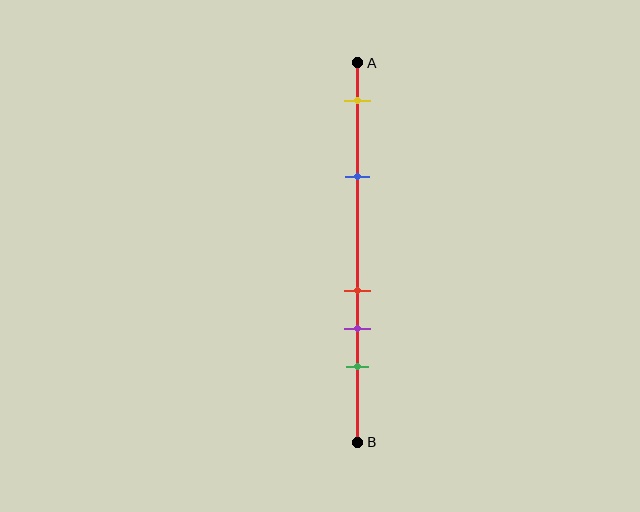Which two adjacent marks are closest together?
The red and purple marks are the closest adjacent pair.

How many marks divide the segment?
There are 5 marks dividing the segment.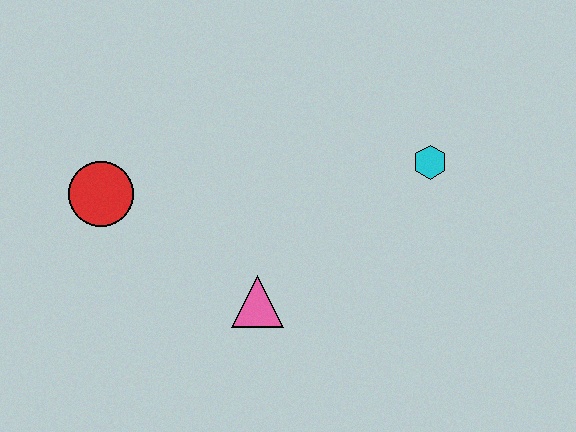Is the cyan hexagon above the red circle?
Yes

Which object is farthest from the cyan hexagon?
The red circle is farthest from the cyan hexagon.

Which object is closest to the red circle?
The pink triangle is closest to the red circle.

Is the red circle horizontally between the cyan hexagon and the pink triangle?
No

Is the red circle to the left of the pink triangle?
Yes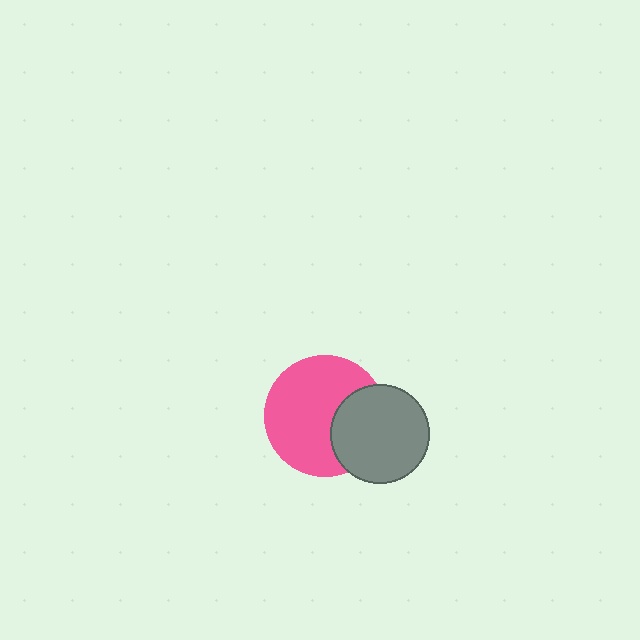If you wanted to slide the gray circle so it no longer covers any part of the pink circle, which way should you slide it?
Slide it right — that is the most direct way to separate the two shapes.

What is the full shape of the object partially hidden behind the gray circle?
The partially hidden object is a pink circle.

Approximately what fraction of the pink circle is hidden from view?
Roughly 30% of the pink circle is hidden behind the gray circle.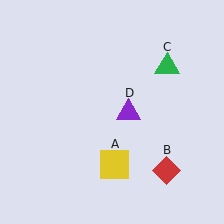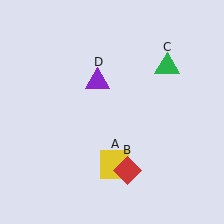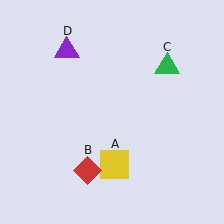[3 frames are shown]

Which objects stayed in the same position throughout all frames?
Yellow square (object A) and green triangle (object C) remained stationary.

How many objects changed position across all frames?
2 objects changed position: red diamond (object B), purple triangle (object D).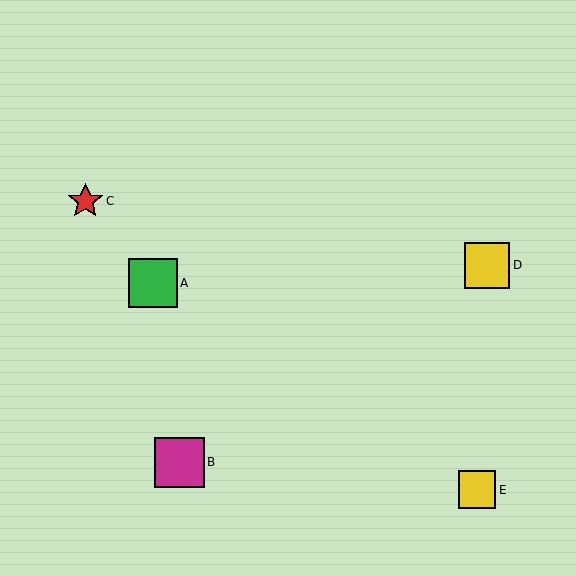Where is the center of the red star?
The center of the red star is at (85, 201).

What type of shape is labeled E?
Shape E is a yellow square.